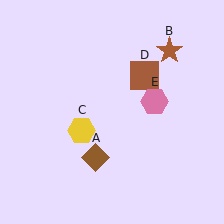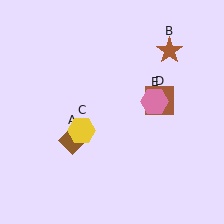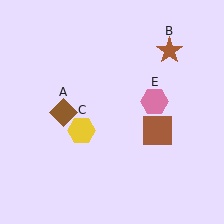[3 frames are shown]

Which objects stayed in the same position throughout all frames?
Brown star (object B) and yellow hexagon (object C) and pink hexagon (object E) remained stationary.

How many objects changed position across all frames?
2 objects changed position: brown diamond (object A), brown square (object D).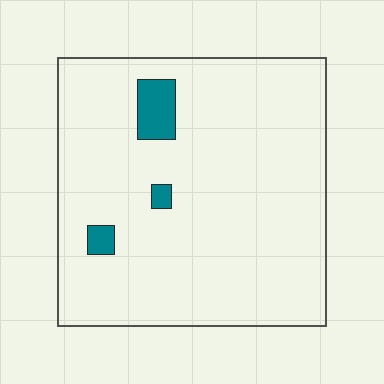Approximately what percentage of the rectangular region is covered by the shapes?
Approximately 5%.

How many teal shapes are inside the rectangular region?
3.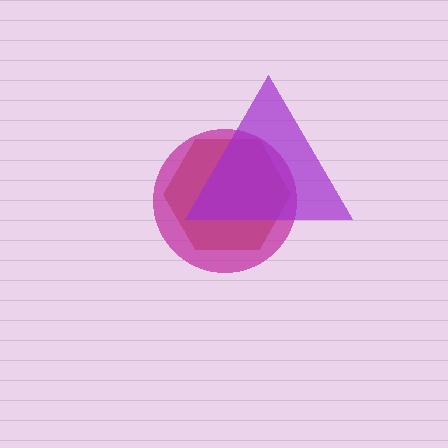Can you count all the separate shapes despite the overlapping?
Yes, there are 3 separate shapes.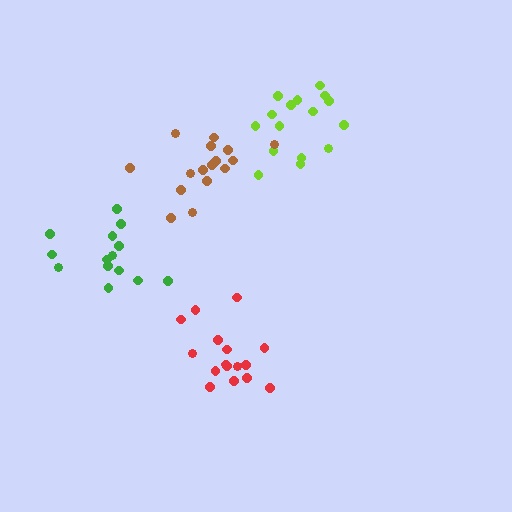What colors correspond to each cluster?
The clusters are colored: green, red, lime, brown.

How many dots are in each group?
Group 1: 14 dots, Group 2: 16 dots, Group 3: 16 dots, Group 4: 16 dots (62 total).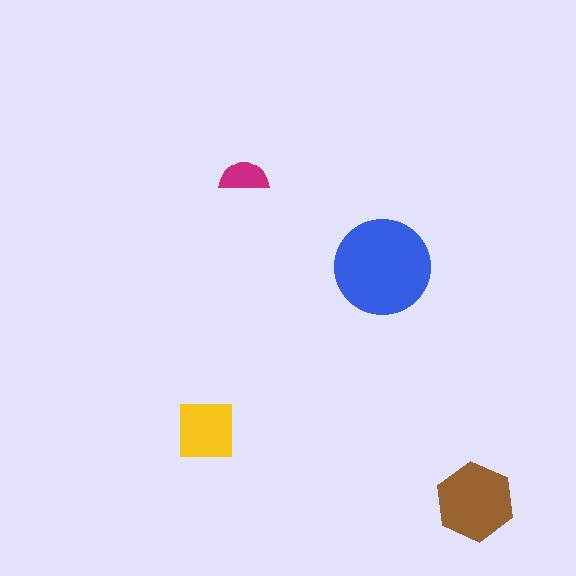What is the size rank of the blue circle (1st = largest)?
1st.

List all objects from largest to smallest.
The blue circle, the brown hexagon, the yellow square, the magenta semicircle.